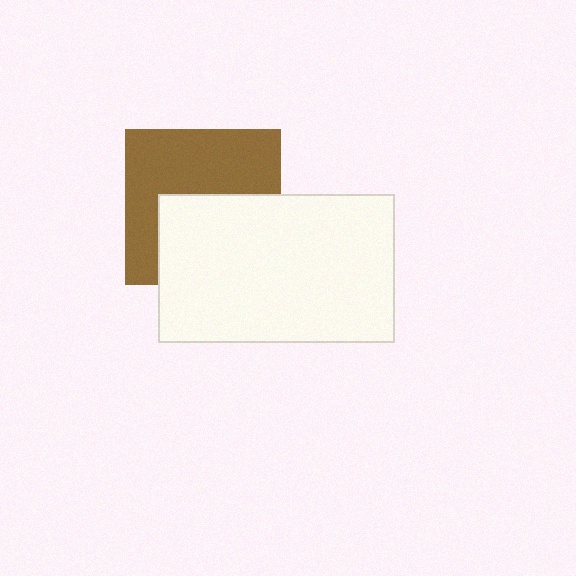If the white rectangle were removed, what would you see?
You would see the complete brown square.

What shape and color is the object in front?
The object in front is a white rectangle.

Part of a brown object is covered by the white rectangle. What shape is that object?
It is a square.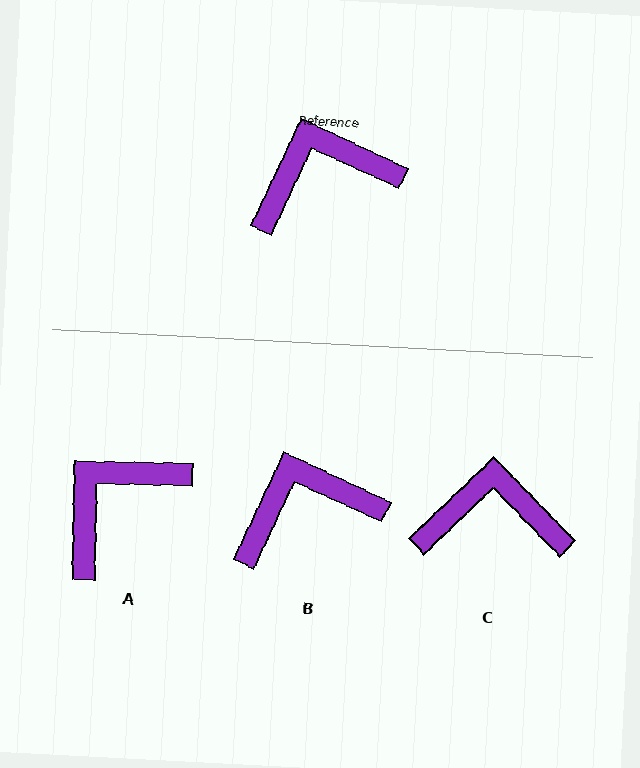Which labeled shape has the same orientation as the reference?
B.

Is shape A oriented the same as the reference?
No, it is off by about 24 degrees.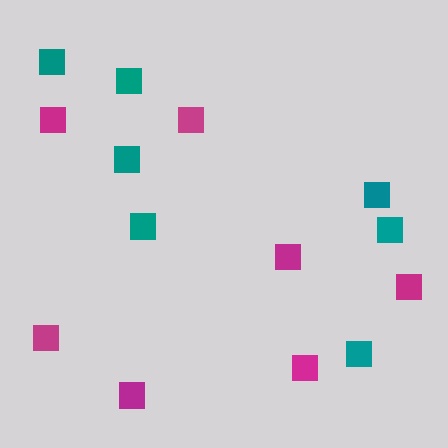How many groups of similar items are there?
There are 2 groups: one group of magenta squares (7) and one group of teal squares (7).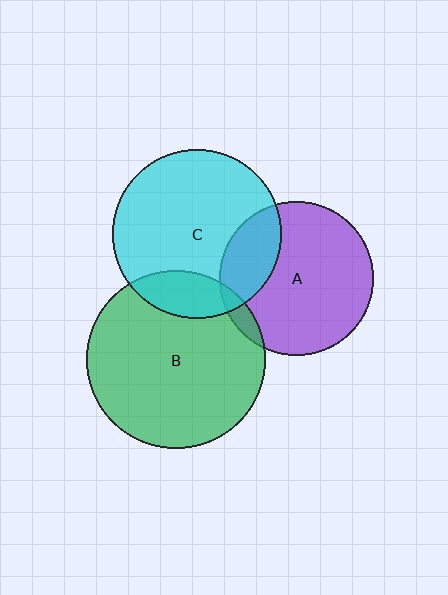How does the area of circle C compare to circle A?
Approximately 1.2 times.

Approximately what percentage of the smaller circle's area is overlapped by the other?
Approximately 5%.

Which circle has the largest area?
Circle B (green).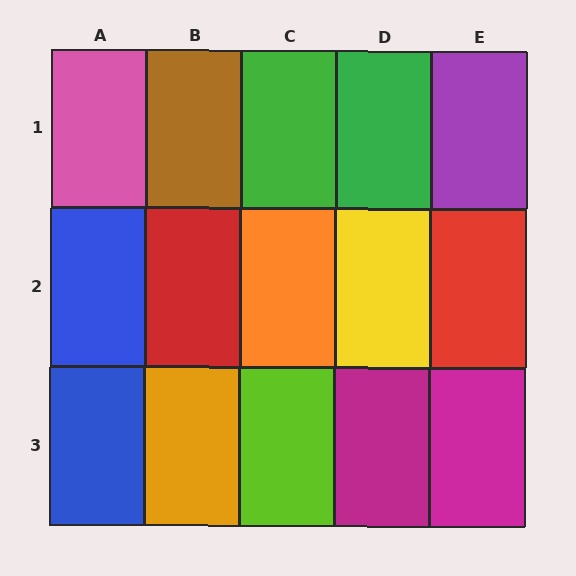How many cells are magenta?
2 cells are magenta.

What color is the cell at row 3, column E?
Magenta.